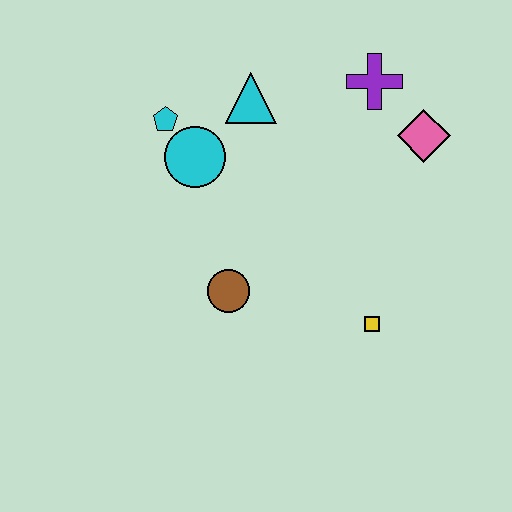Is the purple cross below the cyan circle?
No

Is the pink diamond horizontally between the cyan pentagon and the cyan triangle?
No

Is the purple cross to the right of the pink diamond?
No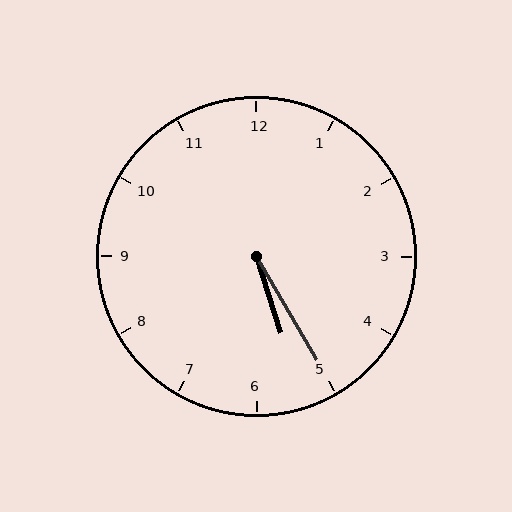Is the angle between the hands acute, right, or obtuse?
It is acute.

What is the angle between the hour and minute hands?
Approximately 12 degrees.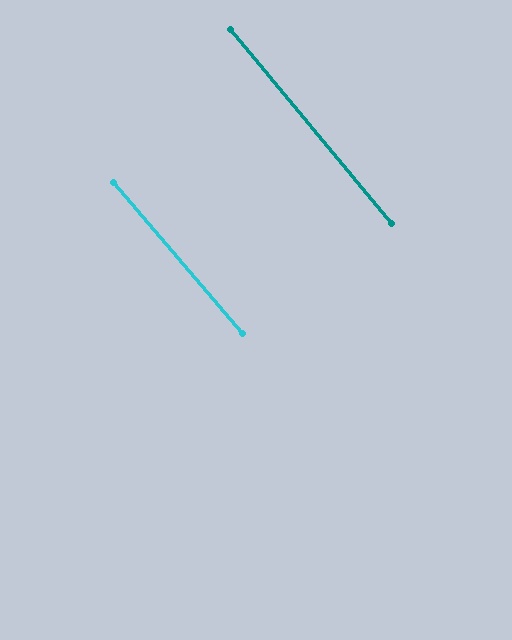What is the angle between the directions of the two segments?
Approximately 1 degree.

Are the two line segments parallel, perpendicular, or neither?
Parallel — their directions differ by only 1.0°.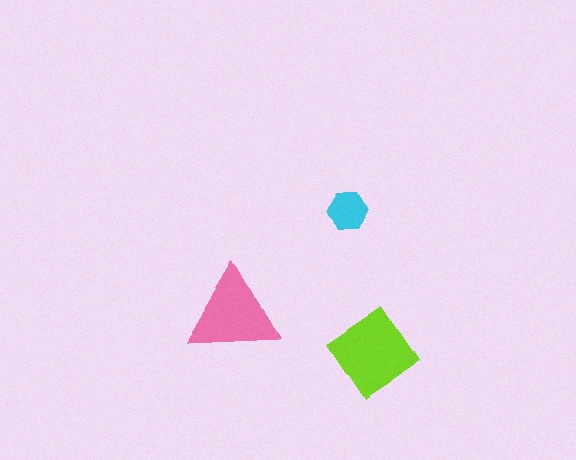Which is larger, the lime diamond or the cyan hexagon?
The lime diamond.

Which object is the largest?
The lime diamond.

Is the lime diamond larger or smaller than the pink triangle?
Larger.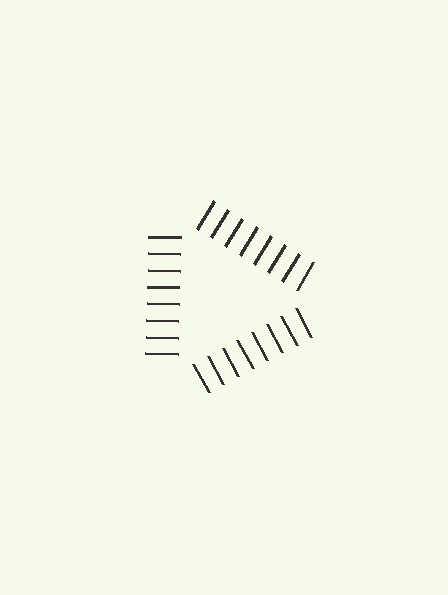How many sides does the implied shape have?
3 sides — the line-ends trace a triangle.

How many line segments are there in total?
24 — 8 along each of the 3 edges.